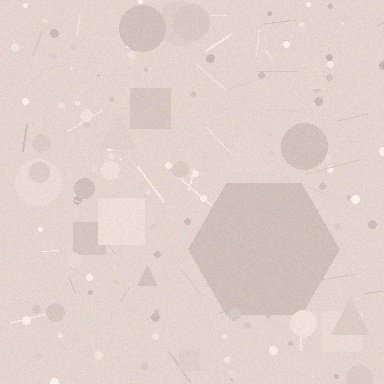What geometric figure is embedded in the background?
A hexagon is embedded in the background.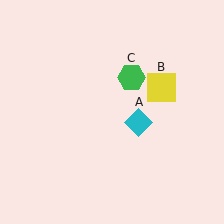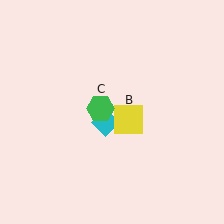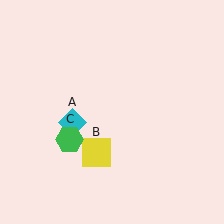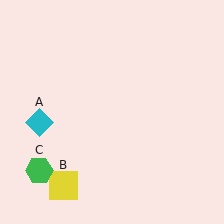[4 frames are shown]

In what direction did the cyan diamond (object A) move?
The cyan diamond (object A) moved left.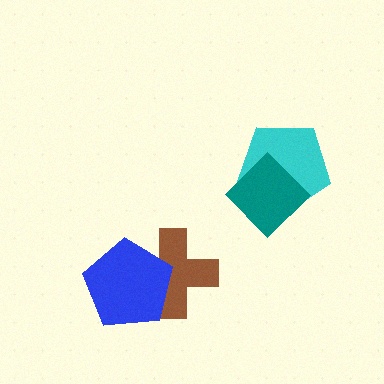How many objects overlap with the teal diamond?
1 object overlaps with the teal diamond.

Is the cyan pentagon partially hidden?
Yes, it is partially covered by another shape.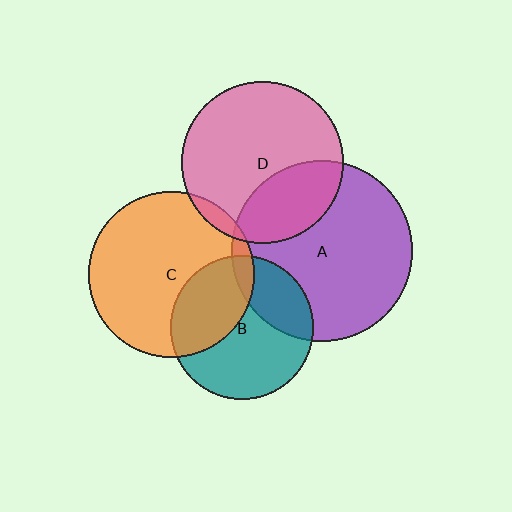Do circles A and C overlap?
Yes.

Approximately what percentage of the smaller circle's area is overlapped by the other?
Approximately 5%.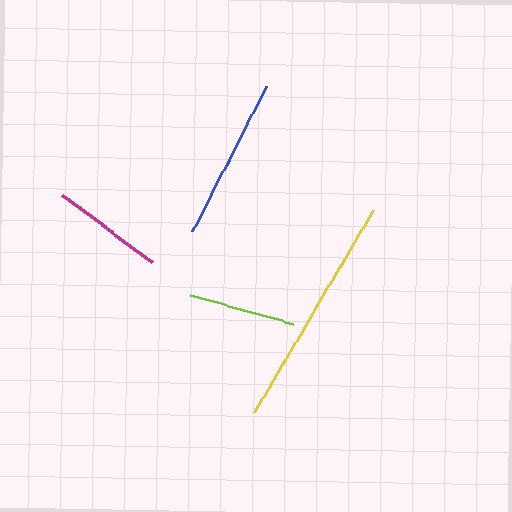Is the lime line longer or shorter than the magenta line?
The magenta line is longer than the lime line.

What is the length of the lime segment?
The lime segment is approximately 106 pixels long.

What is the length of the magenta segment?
The magenta segment is approximately 112 pixels long.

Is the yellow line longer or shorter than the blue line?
The yellow line is longer than the blue line.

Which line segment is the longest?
The yellow line is the longest at approximately 234 pixels.